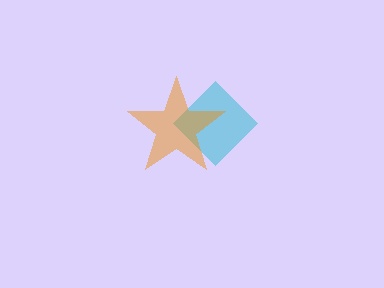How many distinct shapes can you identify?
There are 2 distinct shapes: a cyan diamond, an orange star.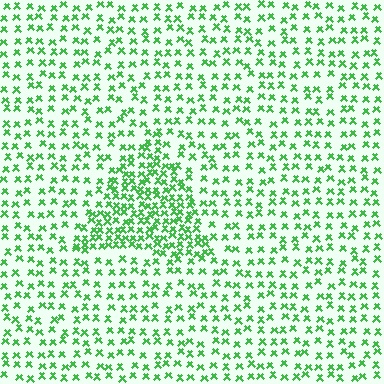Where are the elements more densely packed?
The elements are more densely packed inside the triangle boundary.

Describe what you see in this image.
The image contains small green elements arranged at two different densities. A triangle-shaped region is visible where the elements are more densely packed than the surrounding area.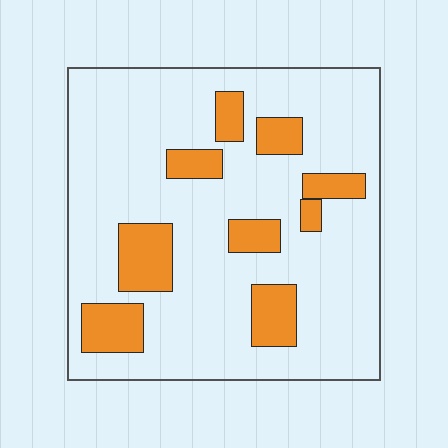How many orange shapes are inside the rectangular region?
9.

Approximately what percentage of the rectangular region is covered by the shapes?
Approximately 20%.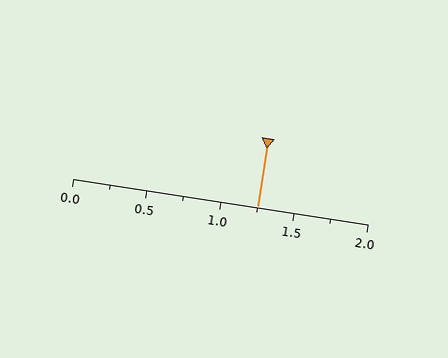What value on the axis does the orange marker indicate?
The marker indicates approximately 1.25.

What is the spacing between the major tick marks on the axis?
The major ticks are spaced 0.5 apart.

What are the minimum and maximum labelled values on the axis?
The axis runs from 0.0 to 2.0.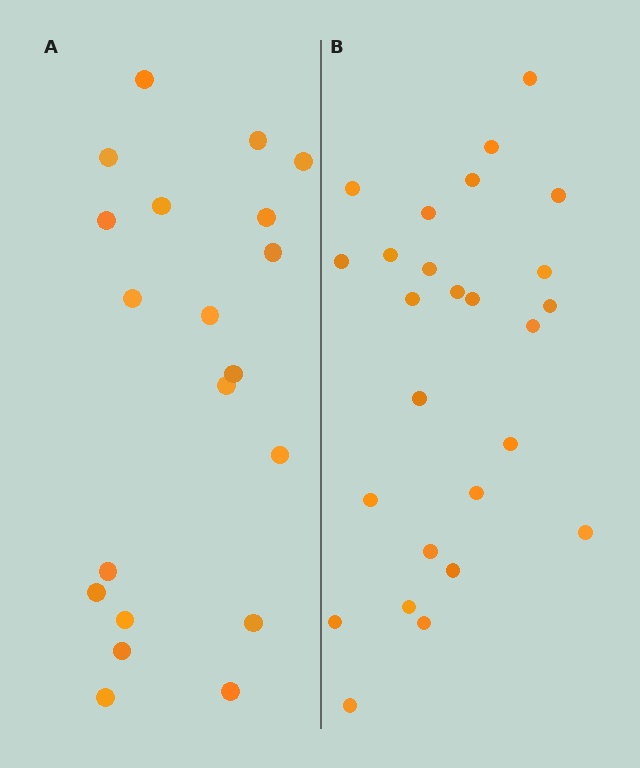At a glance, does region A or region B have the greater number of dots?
Region B (the right region) has more dots.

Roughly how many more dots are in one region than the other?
Region B has about 6 more dots than region A.